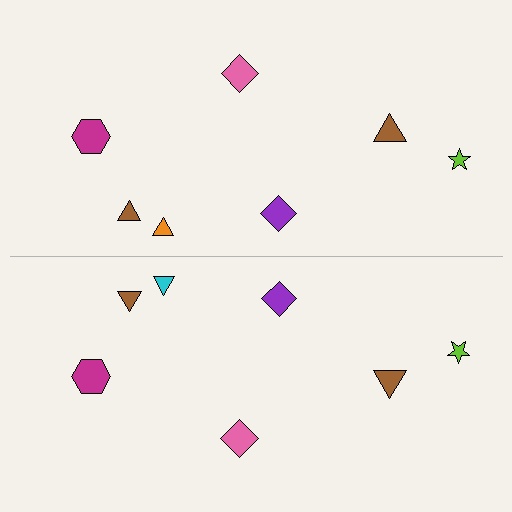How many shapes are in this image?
There are 14 shapes in this image.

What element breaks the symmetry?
The cyan triangle on the bottom side breaks the symmetry — its mirror counterpart is orange.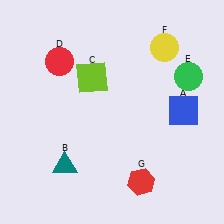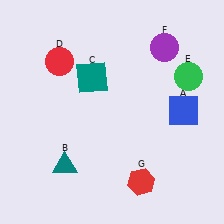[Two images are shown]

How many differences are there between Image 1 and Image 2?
There are 2 differences between the two images.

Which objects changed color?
C changed from lime to teal. F changed from yellow to purple.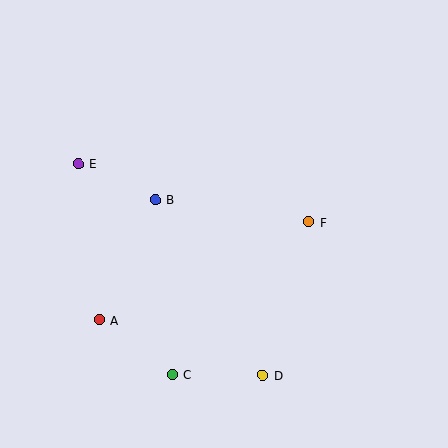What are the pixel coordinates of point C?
Point C is at (173, 374).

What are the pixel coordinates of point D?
Point D is at (263, 375).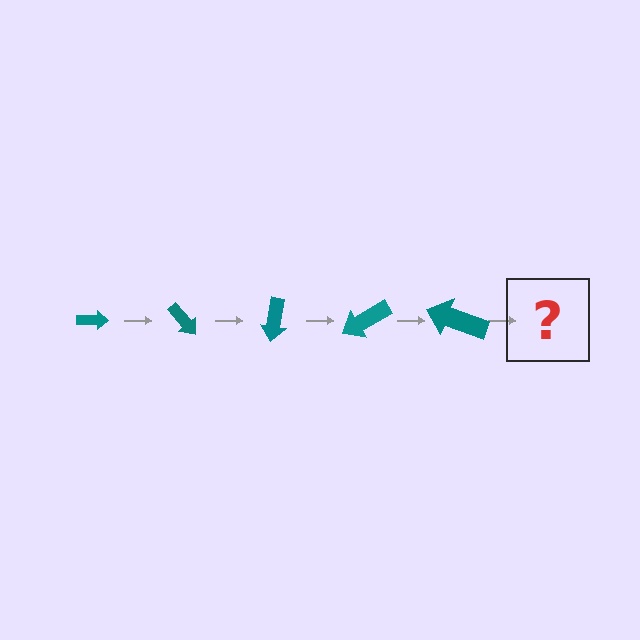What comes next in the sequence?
The next element should be an arrow, larger than the previous one and rotated 250 degrees from the start.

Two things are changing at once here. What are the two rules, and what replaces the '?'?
The two rules are that the arrow grows larger each step and it rotates 50 degrees each step. The '?' should be an arrow, larger than the previous one and rotated 250 degrees from the start.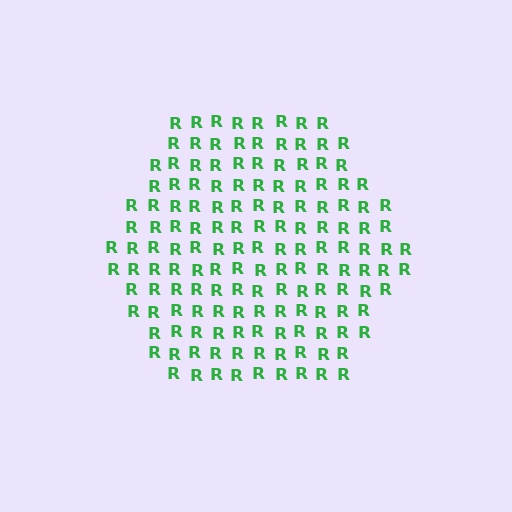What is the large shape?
The large shape is a hexagon.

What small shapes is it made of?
It is made of small letter R's.